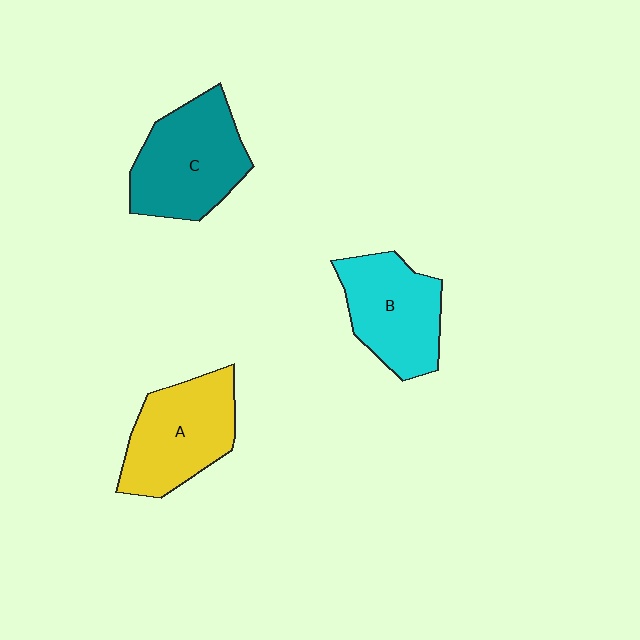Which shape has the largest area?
Shape C (teal).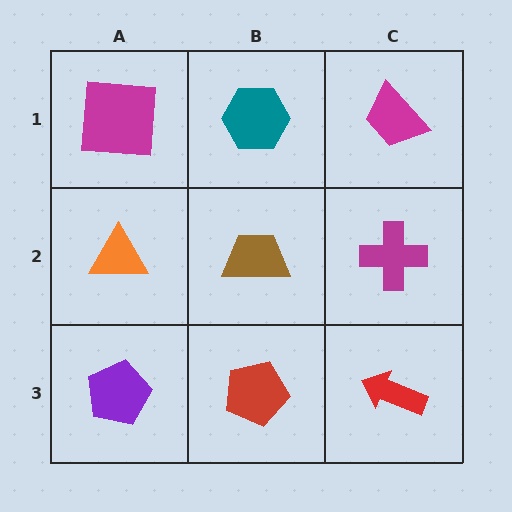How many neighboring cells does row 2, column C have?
3.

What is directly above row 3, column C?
A magenta cross.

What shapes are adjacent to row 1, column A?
An orange triangle (row 2, column A), a teal hexagon (row 1, column B).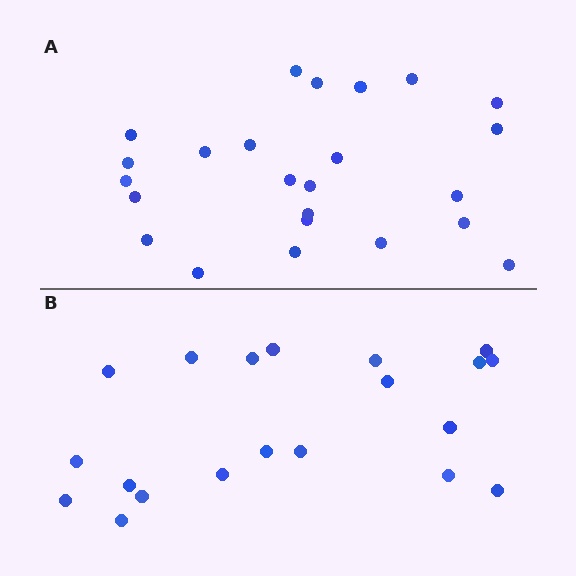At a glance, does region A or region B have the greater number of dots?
Region A (the top region) has more dots.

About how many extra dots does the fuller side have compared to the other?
Region A has about 4 more dots than region B.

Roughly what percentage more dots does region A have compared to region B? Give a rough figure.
About 20% more.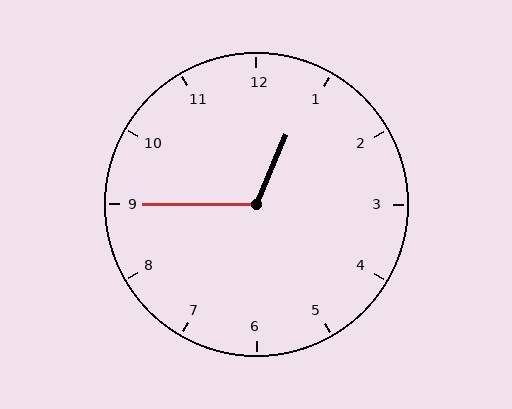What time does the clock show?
12:45.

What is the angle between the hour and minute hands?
Approximately 112 degrees.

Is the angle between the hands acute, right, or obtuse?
It is obtuse.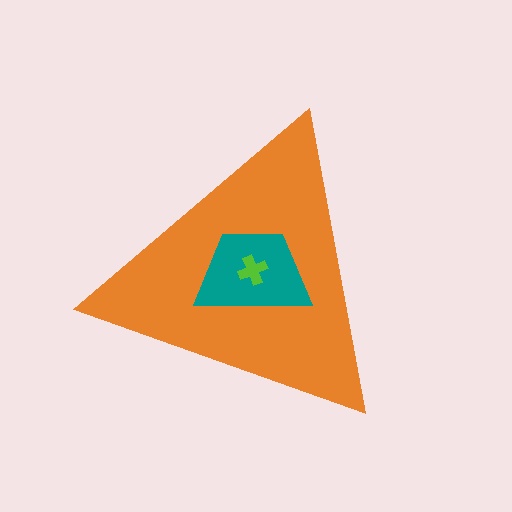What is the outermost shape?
The orange triangle.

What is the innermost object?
The lime cross.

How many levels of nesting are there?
3.